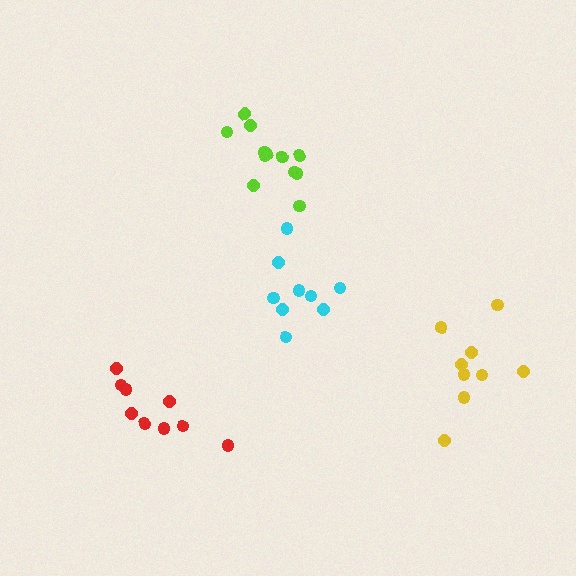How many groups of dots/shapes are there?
There are 4 groups.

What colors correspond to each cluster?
The clusters are colored: lime, yellow, cyan, red.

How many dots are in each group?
Group 1: 12 dots, Group 2: 9 dots, Group 3: 9 dots, Group 4: 9 dots (39 total).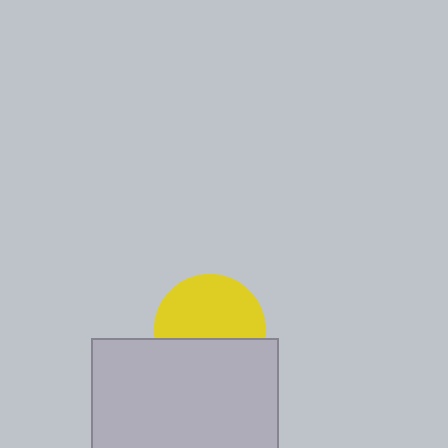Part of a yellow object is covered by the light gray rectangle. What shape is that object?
It is a circle.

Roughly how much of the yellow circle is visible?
About half of it is visible (roughly 59%).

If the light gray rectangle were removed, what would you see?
You would see the complete yellow circle.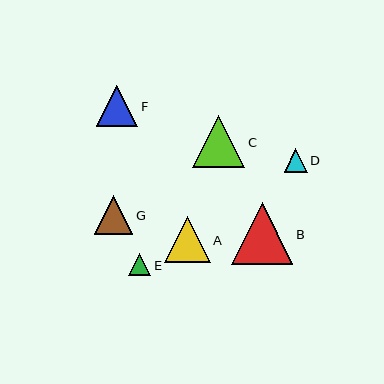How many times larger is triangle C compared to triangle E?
Triangle C is approximately 2.4 times the size of triangle E.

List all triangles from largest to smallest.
From largest to smallest: B, C, A, F, G, D, E.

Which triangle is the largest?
Triangle B is the largest with a size of approximately 62 pixels.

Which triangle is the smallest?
Triangle E is the smallest with a size of approximately 22 pixels.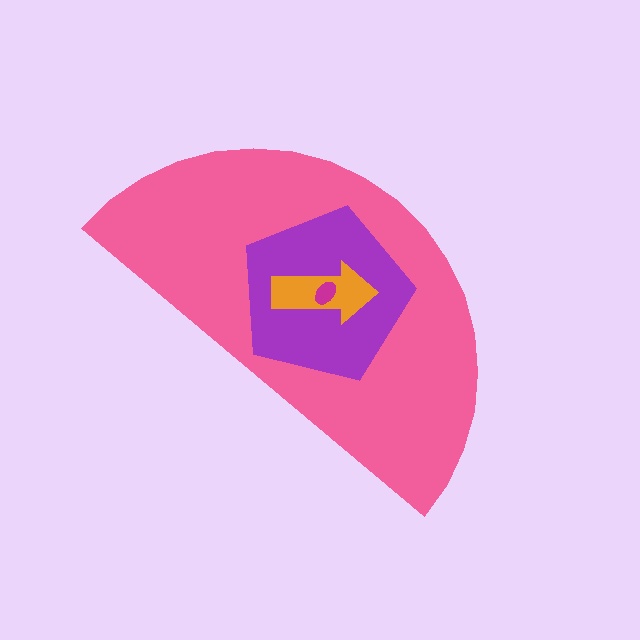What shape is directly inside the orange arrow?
The magenta ellipse.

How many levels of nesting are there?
4.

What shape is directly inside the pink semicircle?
The purple pentagon.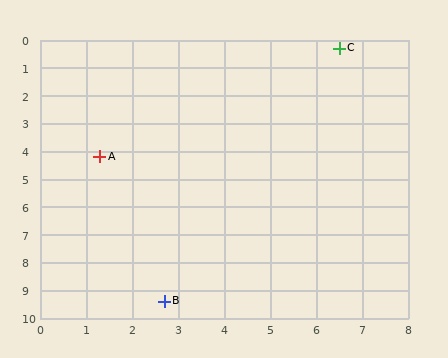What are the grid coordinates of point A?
Point A is at approximately (1.3, 4.2).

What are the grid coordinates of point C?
Point C is at approximately (6.5, 0.3).